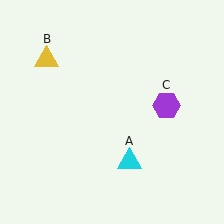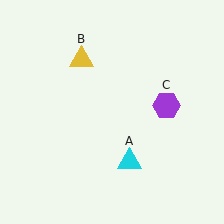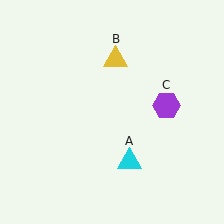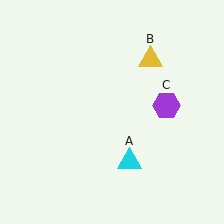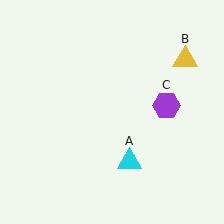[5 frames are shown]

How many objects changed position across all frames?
1 object changed position: yellow triangle (object B).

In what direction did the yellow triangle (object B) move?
The yellow triangle (object B) moved right.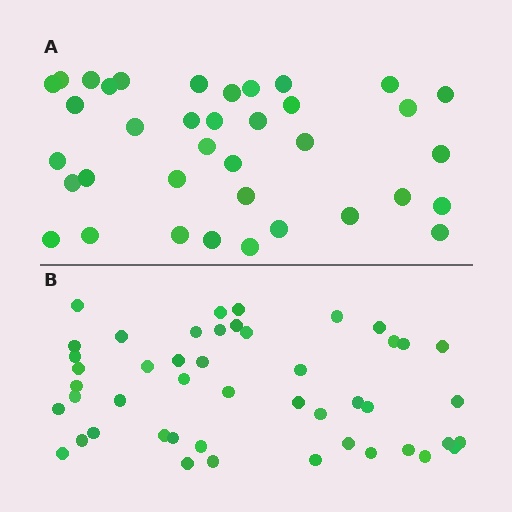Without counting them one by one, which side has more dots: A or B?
Region B (the bottom region) has more dots.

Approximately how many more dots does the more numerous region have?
Region B has roughly 10 or so more dots than region A.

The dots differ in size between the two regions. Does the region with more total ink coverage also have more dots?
No. Region A has more total ink coverage because its dots are larger, but region B actually contains more individual dots. Total area can be misleading — the number of items is what matters here.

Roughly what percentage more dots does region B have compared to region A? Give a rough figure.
About 25% more.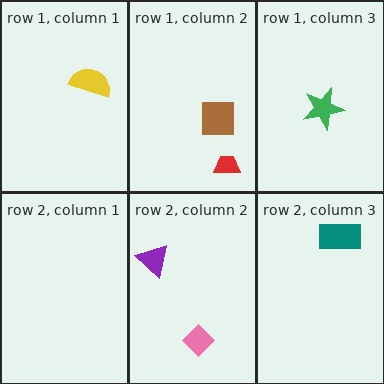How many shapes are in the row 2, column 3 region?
1.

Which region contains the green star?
The row 1, column 3 region.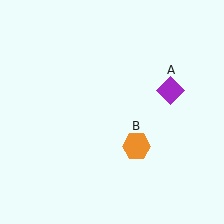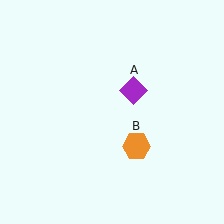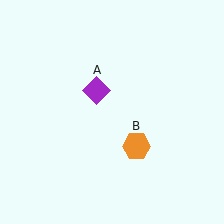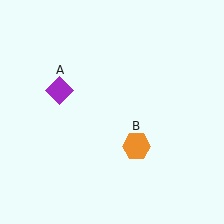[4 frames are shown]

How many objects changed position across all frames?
1 object changed position: purple diamond (object A).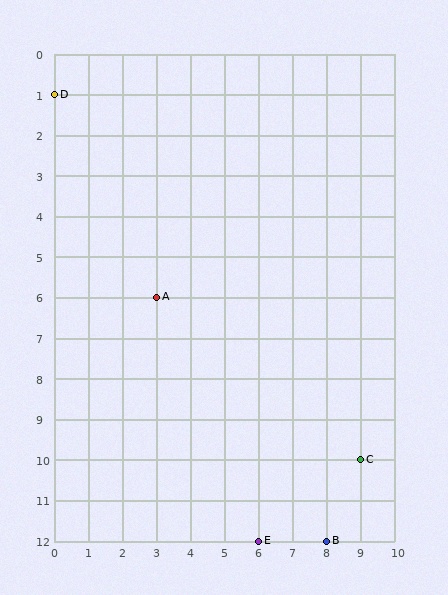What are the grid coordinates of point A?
Point A is at grid coordinates (3, 6).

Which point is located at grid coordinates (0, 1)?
Point D is at (0, 1).